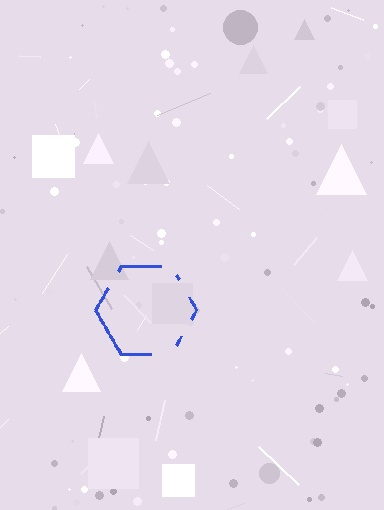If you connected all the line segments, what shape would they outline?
They would outline a hexagon.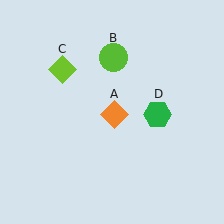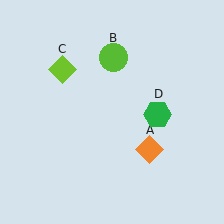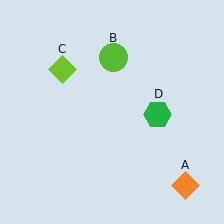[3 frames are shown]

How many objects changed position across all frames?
1 object changed position: orange diamond (object A).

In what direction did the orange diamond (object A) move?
The orange diamond (object A) moved down and to the right.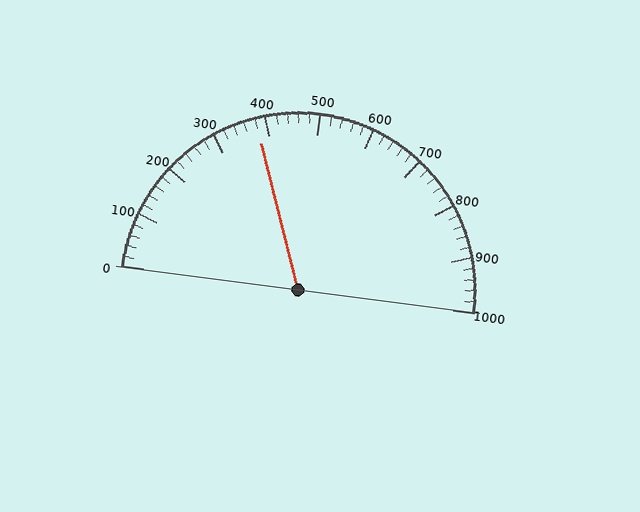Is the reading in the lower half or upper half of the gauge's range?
The reading is in the lower half of the range (0 to 1000).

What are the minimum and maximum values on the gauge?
The gauge ranges from 0 to 1000.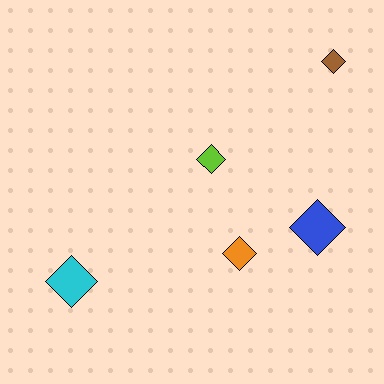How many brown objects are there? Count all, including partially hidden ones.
There is 1 brown object.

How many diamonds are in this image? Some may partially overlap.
There are 5 diamonds.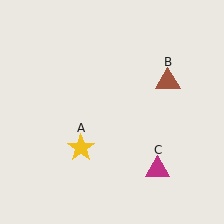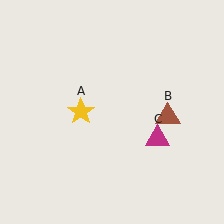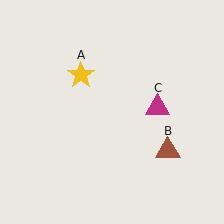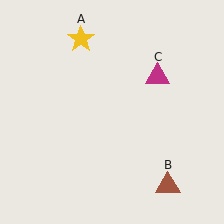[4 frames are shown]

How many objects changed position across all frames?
3 objects changed position: yellow star (object A), brown triangle (object B), magenta triangle (object C).